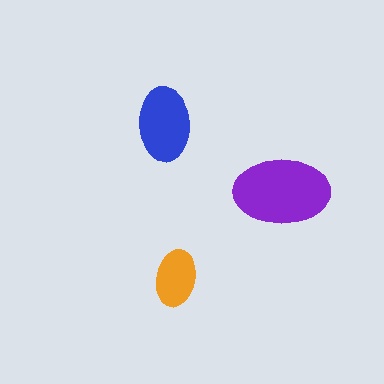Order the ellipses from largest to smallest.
the purple one, the blue one, the orange one.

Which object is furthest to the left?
The blue ellipse is leftmost.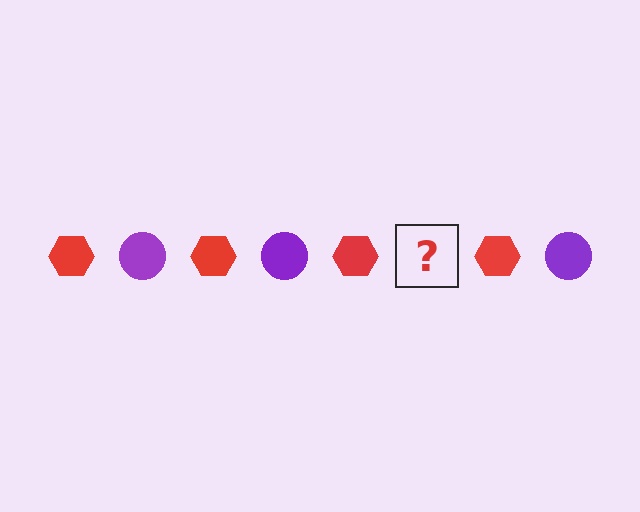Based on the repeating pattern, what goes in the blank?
The blank should be a purple circle.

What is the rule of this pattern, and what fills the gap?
The rule is that the pattern alternates between red hexagon and purple circle. The gap should be filled with a purple circle.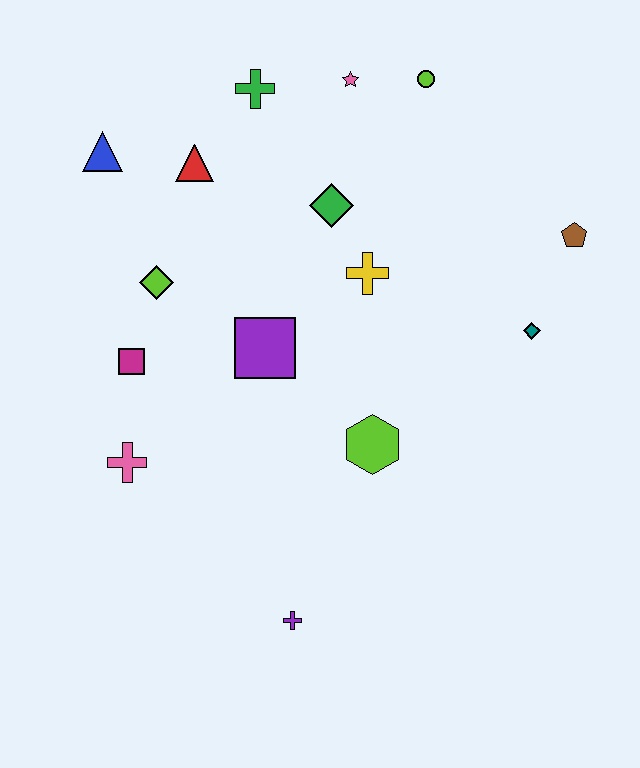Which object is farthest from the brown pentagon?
The pink cross is farthest from the brown pentagon.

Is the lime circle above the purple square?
Yes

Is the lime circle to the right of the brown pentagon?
No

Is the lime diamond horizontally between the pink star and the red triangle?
No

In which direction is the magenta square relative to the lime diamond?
The magenta square is below the lime diamond.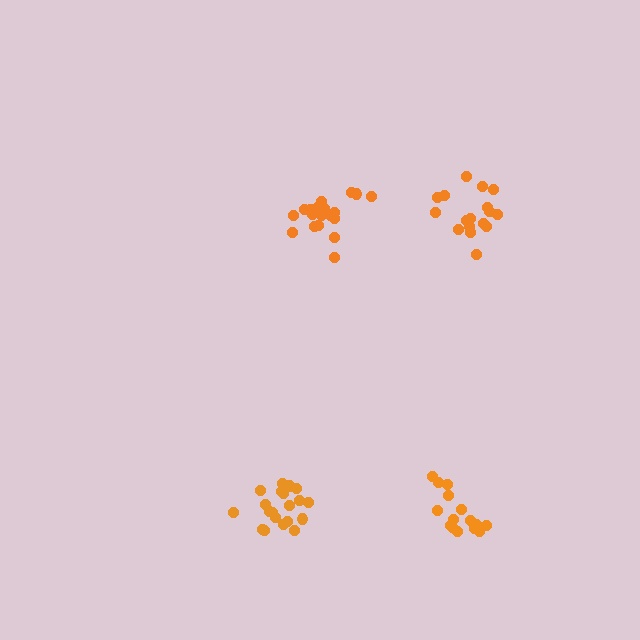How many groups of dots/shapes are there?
There are 4 groups.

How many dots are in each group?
Group 1: 15 dots, Group 2: 21 dots, Group 3: 20 dots, Group 4: 17 dots (73 total).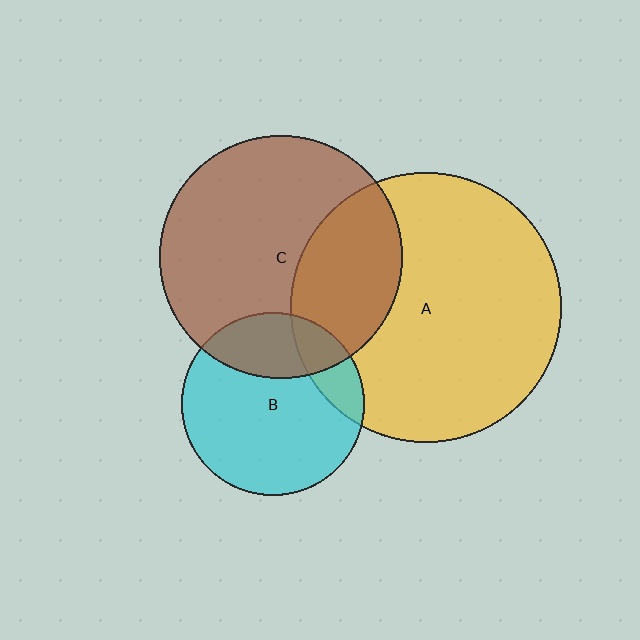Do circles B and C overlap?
Yes.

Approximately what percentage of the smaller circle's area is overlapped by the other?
Approximately 25%.